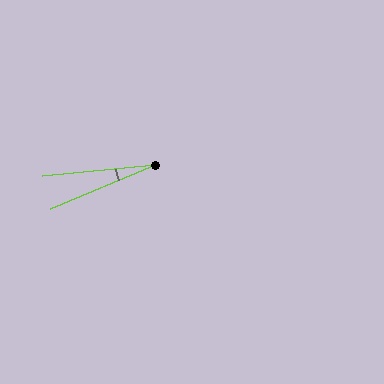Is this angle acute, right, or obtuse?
It is acute.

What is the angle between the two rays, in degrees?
Approximately 17 degrees.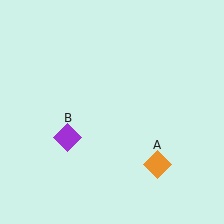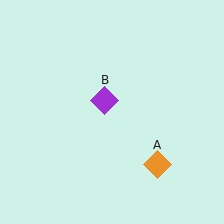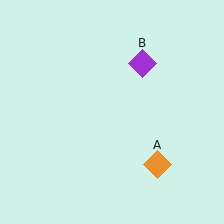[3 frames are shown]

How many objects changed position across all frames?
1 object changed position: purple diamond (object B).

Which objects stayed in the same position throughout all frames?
Orange diamond (object A) remained stationary.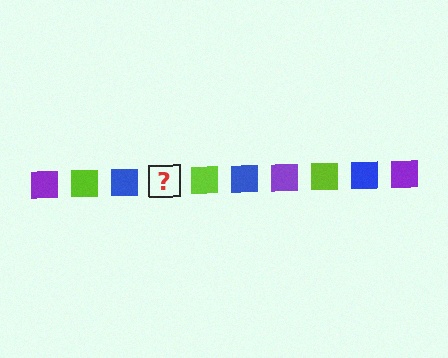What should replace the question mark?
The question mark should be replaced with a purple square.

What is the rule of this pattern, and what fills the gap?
The rule is that the pattern cycles through purple, lime, blue squares. The gap should be filled with a purple square.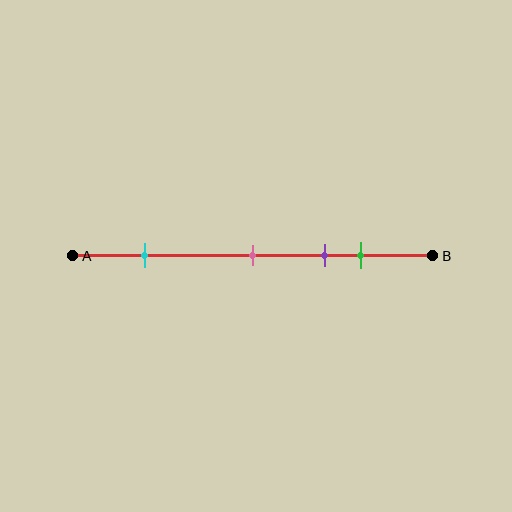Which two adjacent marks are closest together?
The purple and green marks are the closest adjacent pair.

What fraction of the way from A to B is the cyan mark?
The cyan mark is approximately 20% (0.2) of the way from A to B.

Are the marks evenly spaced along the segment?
No, the marks are not evenly spaced.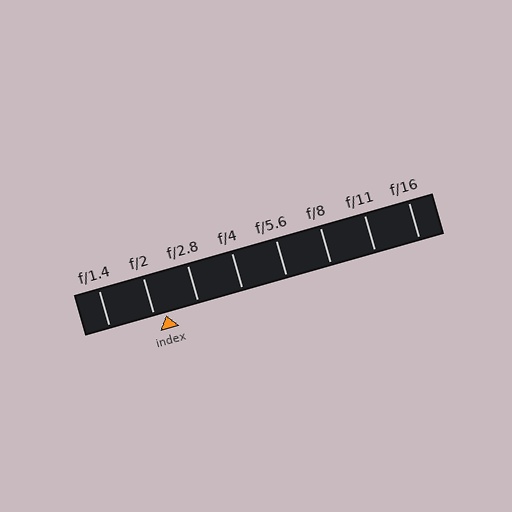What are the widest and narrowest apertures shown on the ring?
The widest aperture shown is f/1.4 and the narrowest is f/16.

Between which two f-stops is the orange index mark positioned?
The index mark is between f/2 and f/2.8.